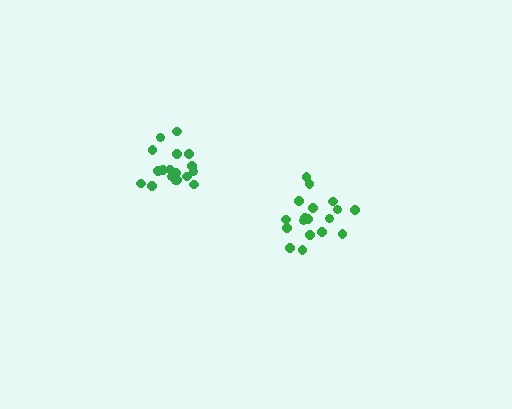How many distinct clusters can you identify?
There are 2 distinct clusters.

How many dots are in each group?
Group 1: 18 dots, Group 2: 18 dots (36 total).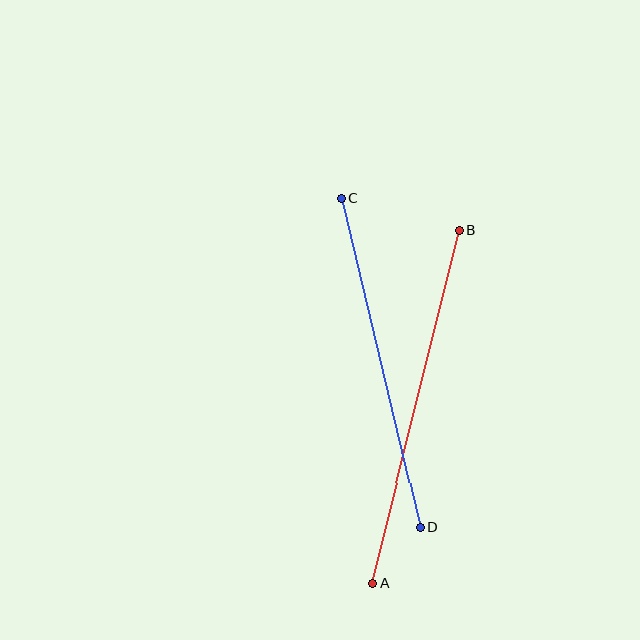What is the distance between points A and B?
The distance is approximately 364 pixels.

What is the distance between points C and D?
The distance is approximately 338 pixels.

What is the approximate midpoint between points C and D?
The midpoint is at approximately (380, 363) pixels.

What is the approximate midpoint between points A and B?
The midpoint is at approximately (416, 406) pixels.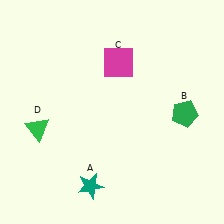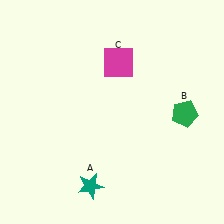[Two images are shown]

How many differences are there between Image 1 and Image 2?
There is 1 difference between the two images.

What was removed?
The green triangle (D) was removed in Image 2.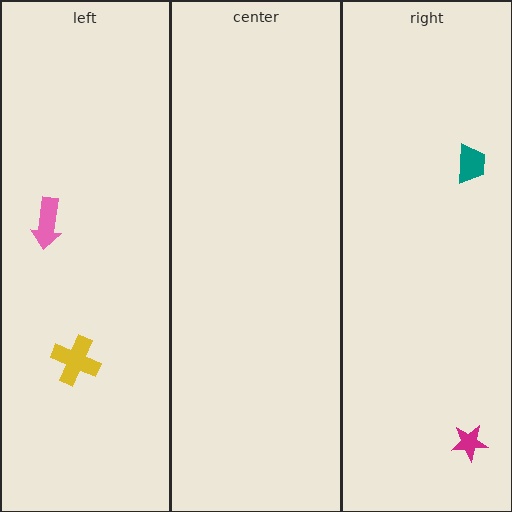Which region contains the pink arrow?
The left region.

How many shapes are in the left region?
2.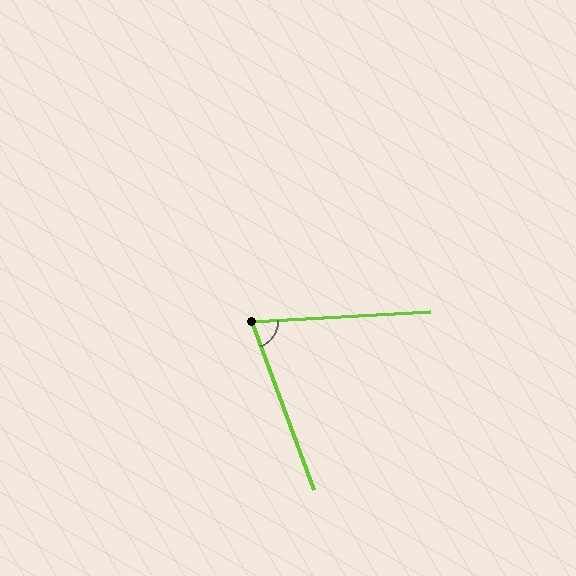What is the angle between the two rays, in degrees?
Approximately 73 degrees.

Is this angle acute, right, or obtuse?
It is acute.